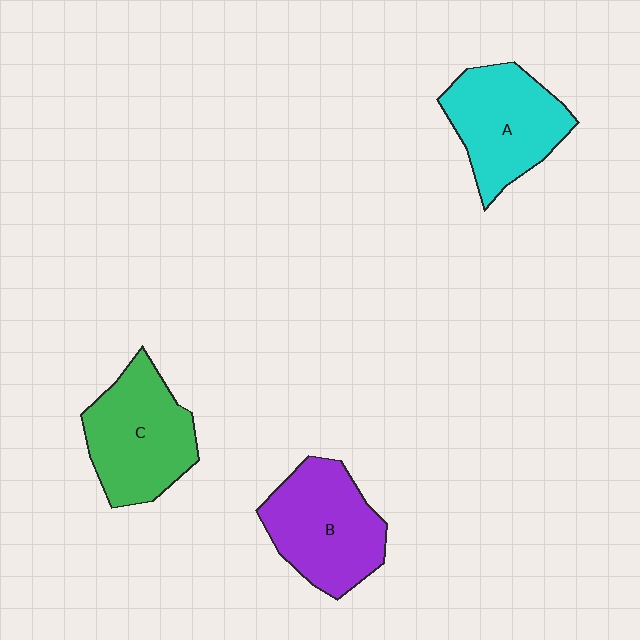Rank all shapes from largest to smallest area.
From largest to smallest: B (purple), C (green), A (cyan).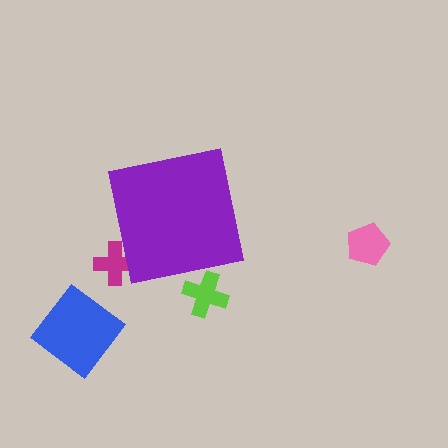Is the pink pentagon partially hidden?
No, the pink pentagon is fully visible.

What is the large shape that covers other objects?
A purple square.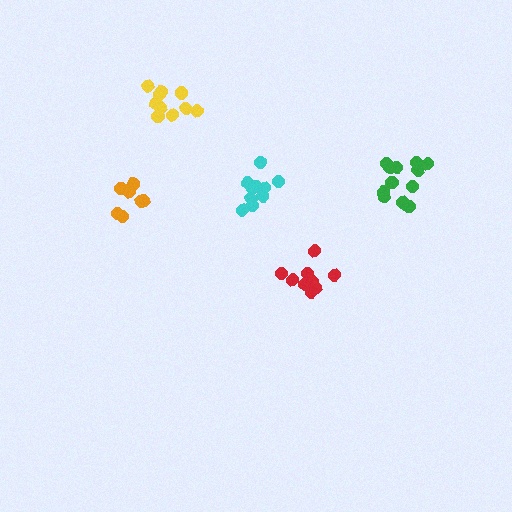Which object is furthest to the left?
The orange cluster is leftmost.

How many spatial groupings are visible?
There are 5 spatial groupings.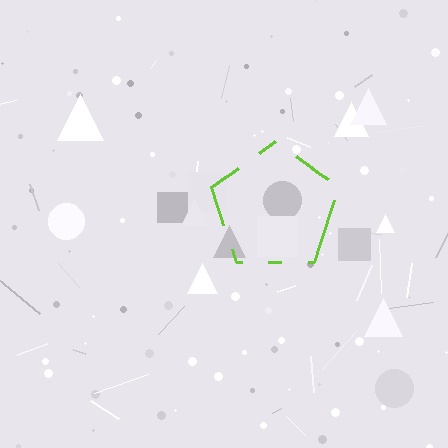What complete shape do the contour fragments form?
The contour fragments form a pentagon.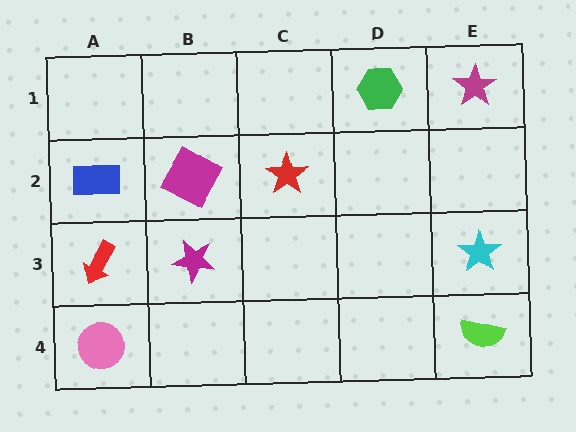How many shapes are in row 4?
2 shapes.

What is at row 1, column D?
A green hexagon.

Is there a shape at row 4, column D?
No, that cell is empty.